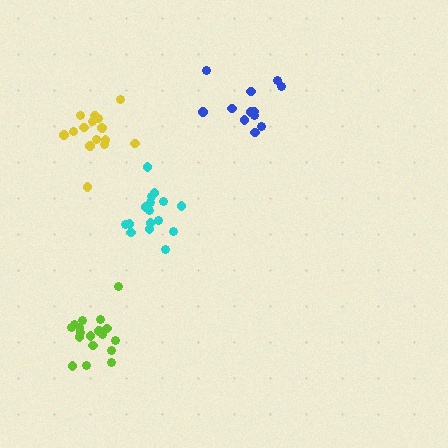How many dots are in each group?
Group 1: 16 dots, Group 2: 12 dots, Group 3: 15 dots, Group 4: 18 dots (61 total).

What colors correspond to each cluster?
The clusters are colored: cyan, blue, yellow, lime.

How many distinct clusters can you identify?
There are 4 distinct clusters.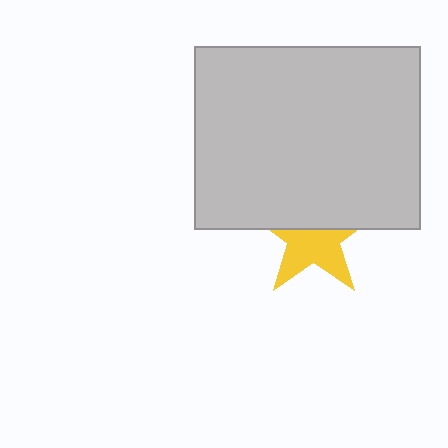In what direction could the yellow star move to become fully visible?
The yellow star could move down. That would shift it out from behind the light gray rectangle entirely.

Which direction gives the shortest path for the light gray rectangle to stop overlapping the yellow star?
Moving up gives the shortest separation.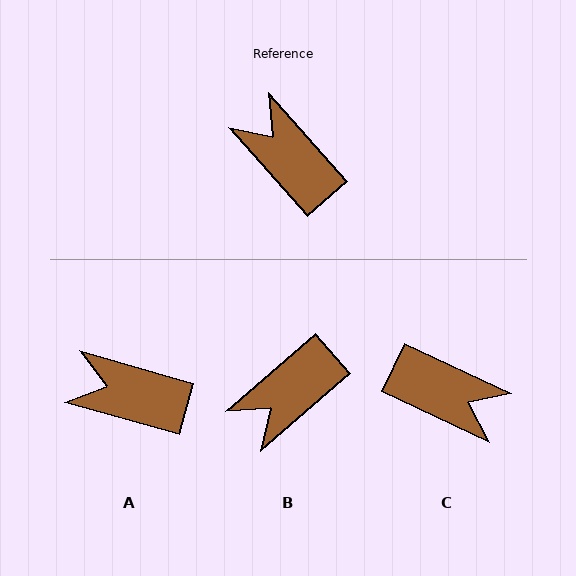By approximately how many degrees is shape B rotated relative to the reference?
Approximately 90 degrees counter-clockwise.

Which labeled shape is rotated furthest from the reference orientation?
C, about 157 degrees away.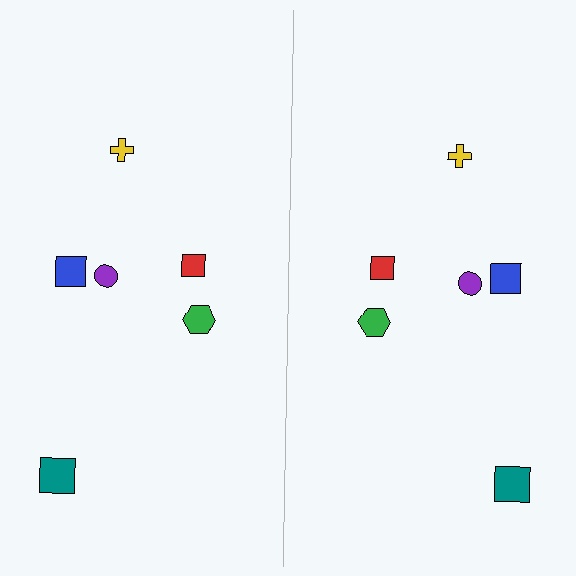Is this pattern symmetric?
Yes, this pattern has bilateral (reflection) symmetry.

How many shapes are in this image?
There are 12 shapes in this image.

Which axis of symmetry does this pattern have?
The pattern has a vertical axis of symmetry running through the center of the image.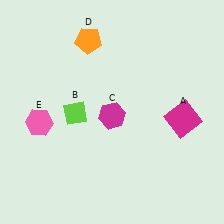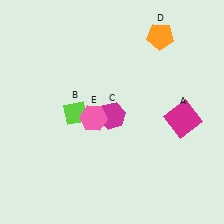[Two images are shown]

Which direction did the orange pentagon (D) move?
The orange pentagon (D) moved right.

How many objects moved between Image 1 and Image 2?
2 objects moved between the two images.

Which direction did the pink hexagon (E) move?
The pink hexagon (E) moved right.